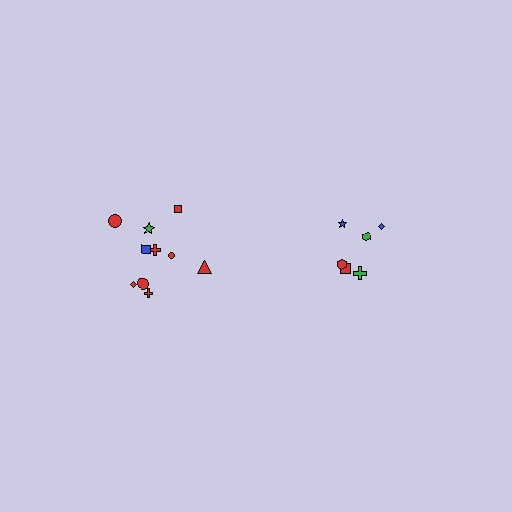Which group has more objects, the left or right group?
The left group.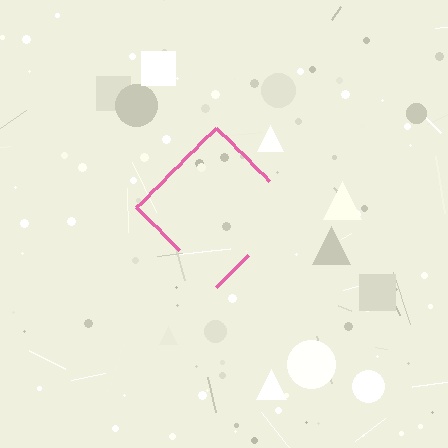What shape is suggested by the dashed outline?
The dashed outline suggests a diamond.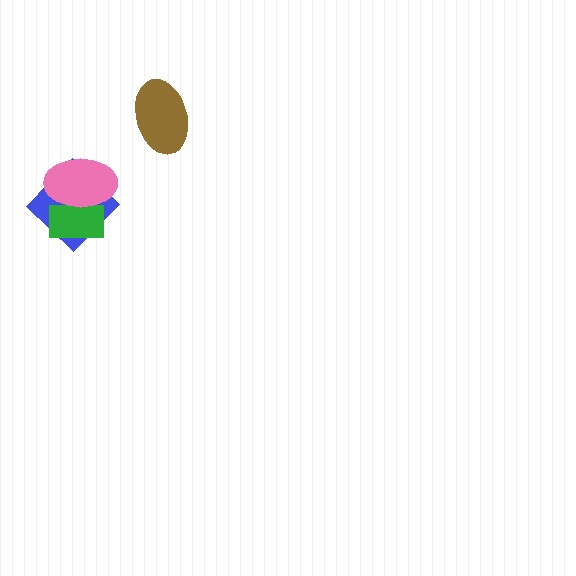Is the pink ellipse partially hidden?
No, no other shape covers it.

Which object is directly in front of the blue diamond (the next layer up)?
The green rectangle is directly in front of the blue diamond.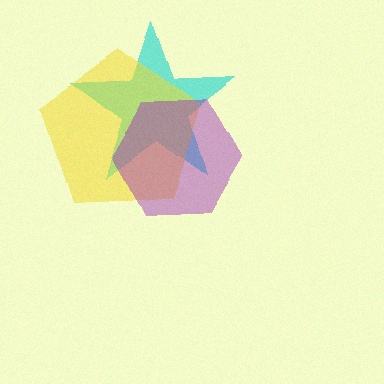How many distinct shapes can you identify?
There are 3 distinct shapes: a cyan star, a yellow pentagon, a purple hexagon.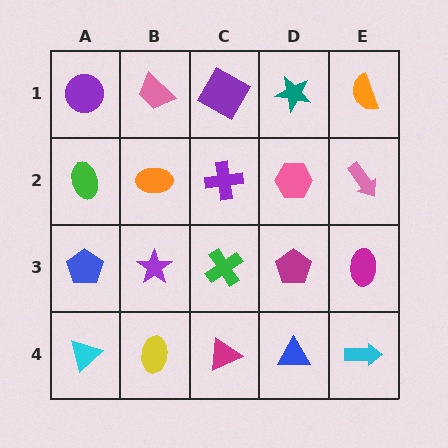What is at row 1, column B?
A pink trapezoid.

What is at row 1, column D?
A teal star.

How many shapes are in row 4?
5 shapes.